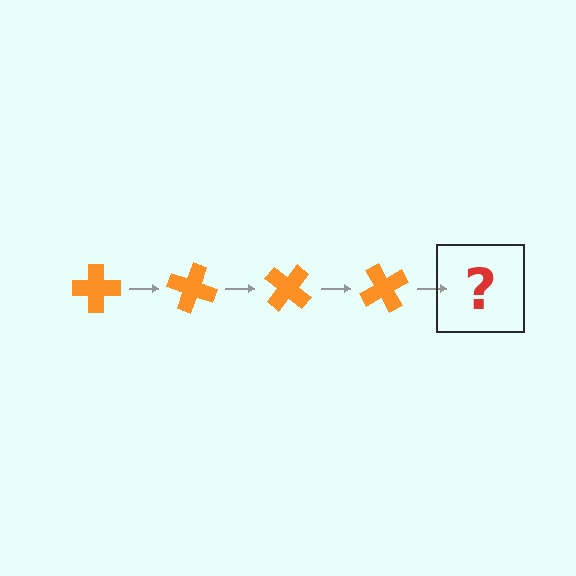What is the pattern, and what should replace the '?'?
The pattern is that the cross rotates 20 degrees each step. The '?' should be an orange cross rotated 80 degrees.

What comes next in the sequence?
The next element should be an orange cross rotated 80 degrees.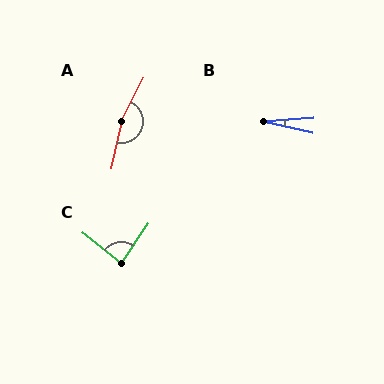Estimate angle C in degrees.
Approximately 86 degrees.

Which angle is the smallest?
B, at approximately 16 degrees.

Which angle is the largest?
A, at approximately 165 degrees.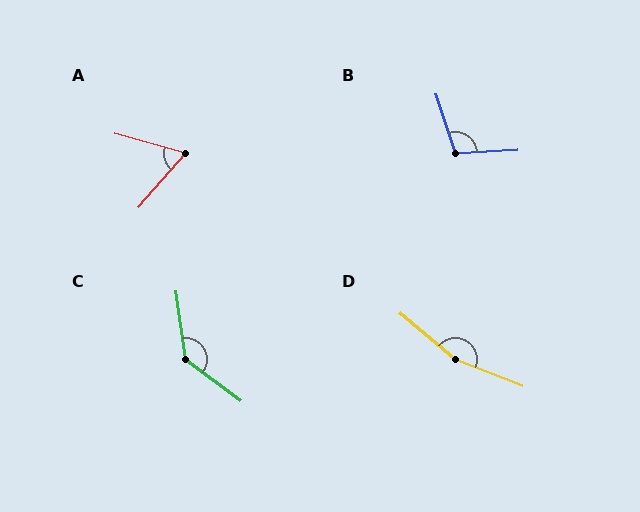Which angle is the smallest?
A, at approximately 64 degrees.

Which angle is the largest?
D, at approximately 162 degrees.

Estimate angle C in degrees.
Approximately 135 degrees.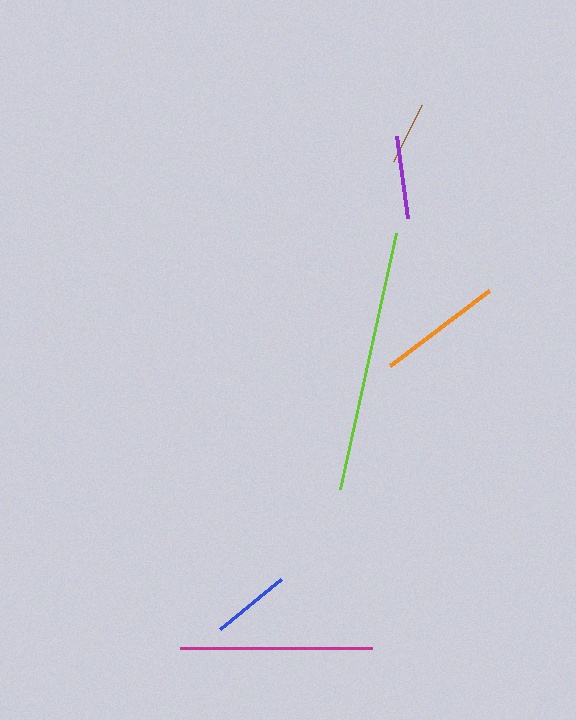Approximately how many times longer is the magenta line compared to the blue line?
The magenta line is approximately 2.4 times the length of the blue line.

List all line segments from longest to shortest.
From longest to shortest: lime, magenta, orange, purple, blue, brown.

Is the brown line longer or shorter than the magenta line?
The magenta line is longer than the brown line.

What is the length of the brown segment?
The brown segment is approximately 62 pixels long.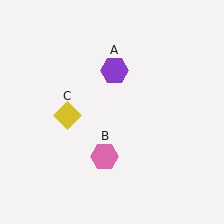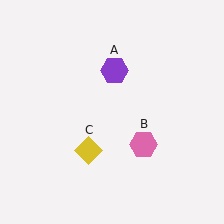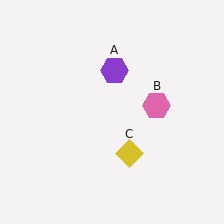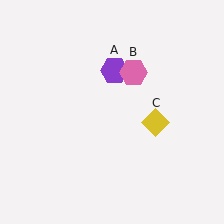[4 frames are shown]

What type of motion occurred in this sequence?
The pink hexagon (object B), yellow diamond (object C) rotated counterclockwise around the center of the scene.